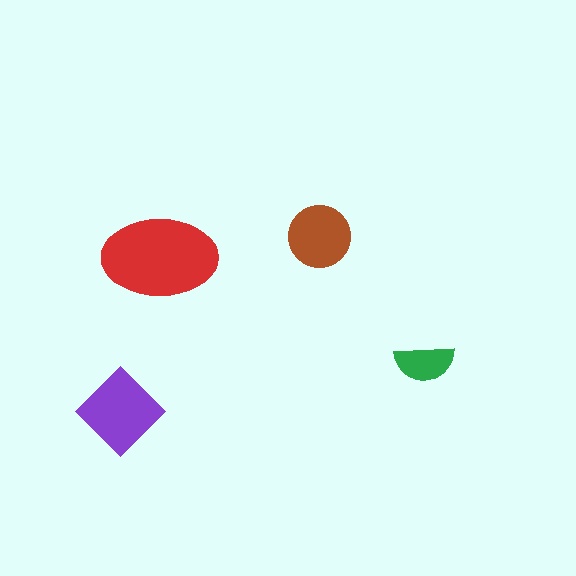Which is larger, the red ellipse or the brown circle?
The red ellipse.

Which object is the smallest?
The green semicircle.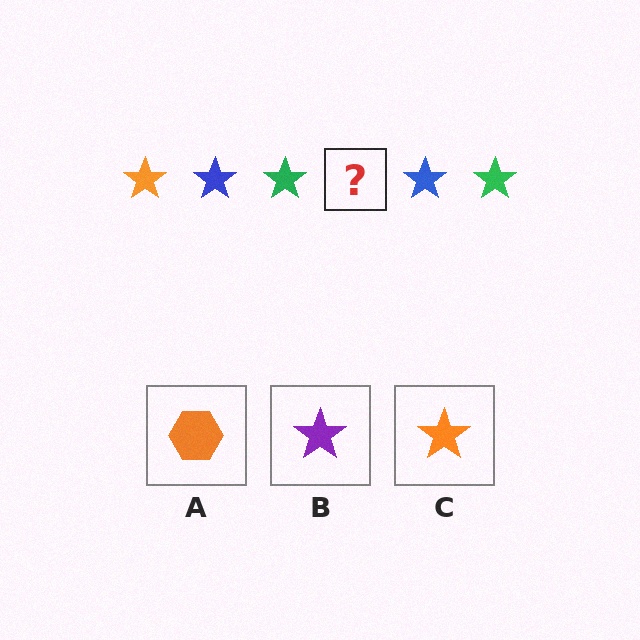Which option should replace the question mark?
Option C.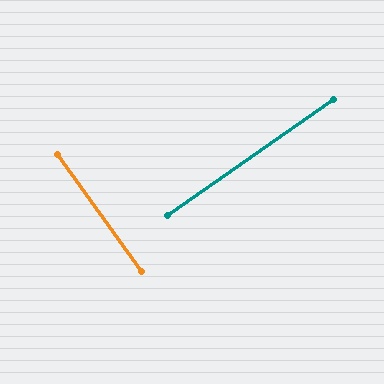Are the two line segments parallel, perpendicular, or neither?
Perpendicular — they meet at approximately 89°.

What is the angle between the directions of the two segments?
Approximately 89 degrees.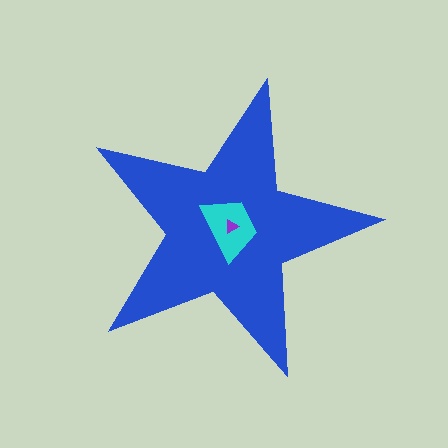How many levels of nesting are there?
3.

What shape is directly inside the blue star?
The cyan trapezoid.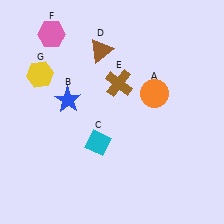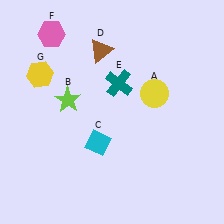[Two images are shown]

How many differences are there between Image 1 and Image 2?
There are 3 differences between the two images.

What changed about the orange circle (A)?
In Image 1, A is orange. In Image 2, it changed to yellow.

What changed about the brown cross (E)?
In Image 1, E is brown. In Image 2, it changed to teal.